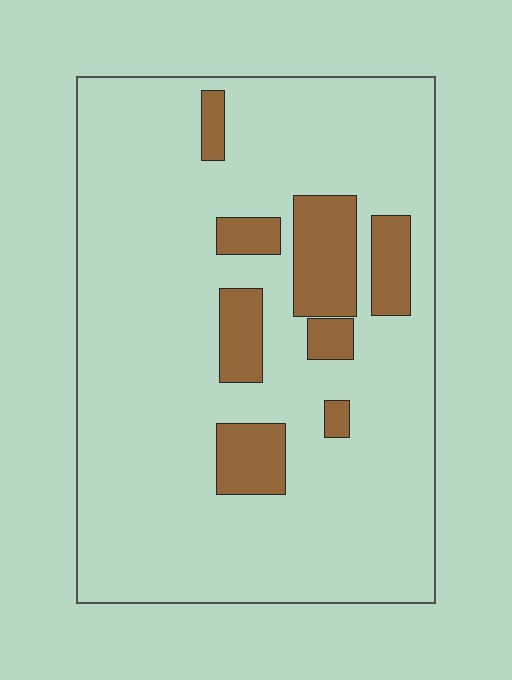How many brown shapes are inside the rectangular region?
8.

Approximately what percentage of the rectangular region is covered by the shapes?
Approximately 15%.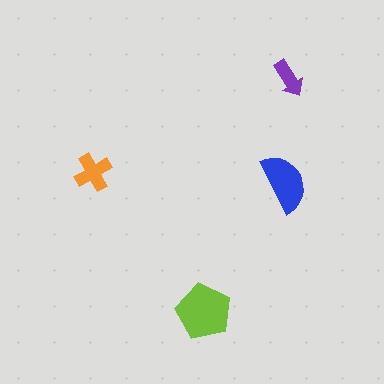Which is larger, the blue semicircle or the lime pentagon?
The lime pentagon.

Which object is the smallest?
The purple arrow.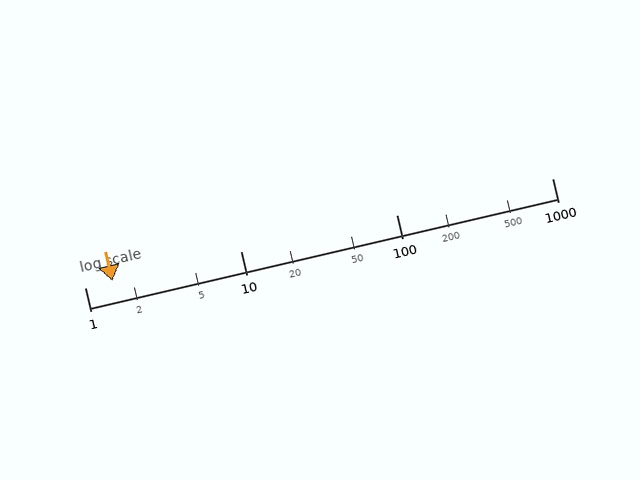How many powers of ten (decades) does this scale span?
The scale spans 3 decades, from 1 to 1000.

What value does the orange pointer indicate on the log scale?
The pointer indicates approximately 1.5.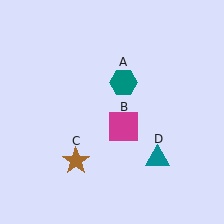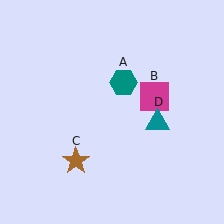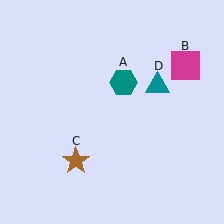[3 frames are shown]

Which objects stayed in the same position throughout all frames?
Teal hexagon (object A) and brown star (object C) remained stationary.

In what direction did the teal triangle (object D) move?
The teal triangle (object D) moved up.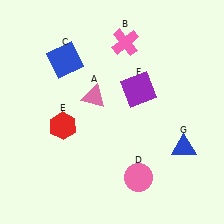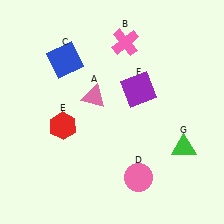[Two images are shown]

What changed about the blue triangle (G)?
In Image 1, G is blue. In Image 2, it changed to green.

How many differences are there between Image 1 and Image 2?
There is 1 difference between the two images.